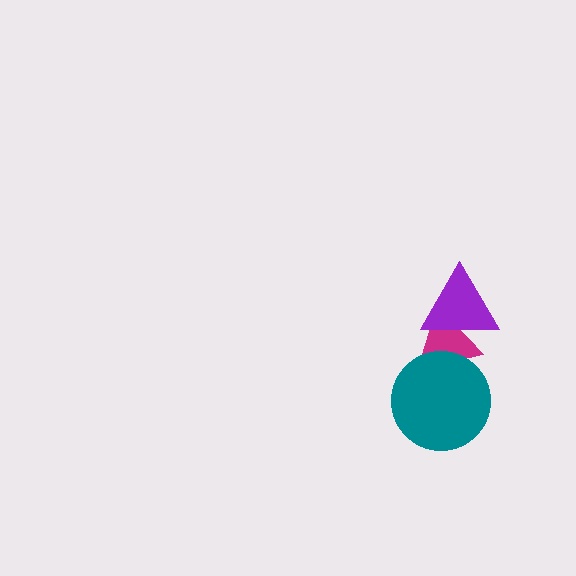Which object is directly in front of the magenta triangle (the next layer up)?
The purple triangle is directly in front of the magenta triangle.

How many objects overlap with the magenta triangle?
2 objects overlap with the magenta triangle.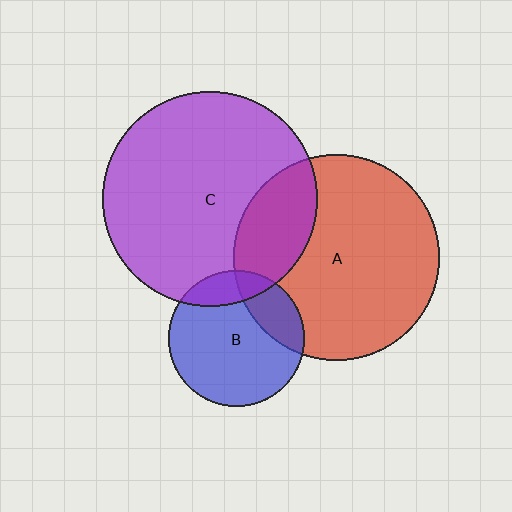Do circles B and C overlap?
Yes.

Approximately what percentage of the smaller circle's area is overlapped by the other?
Approximately 15%.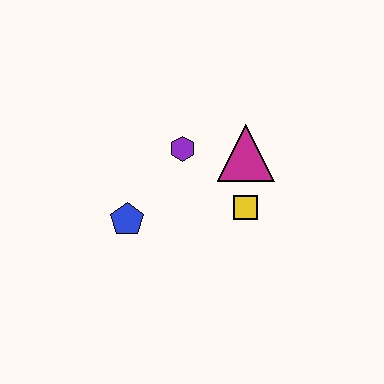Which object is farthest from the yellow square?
The blue pentagon is farthest from the yellow square.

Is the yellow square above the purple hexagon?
No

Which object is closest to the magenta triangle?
The yellow square is closest to the magenta triangle.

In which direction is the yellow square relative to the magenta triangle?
The yellow square is below the magenta triangle.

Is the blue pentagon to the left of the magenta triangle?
Yes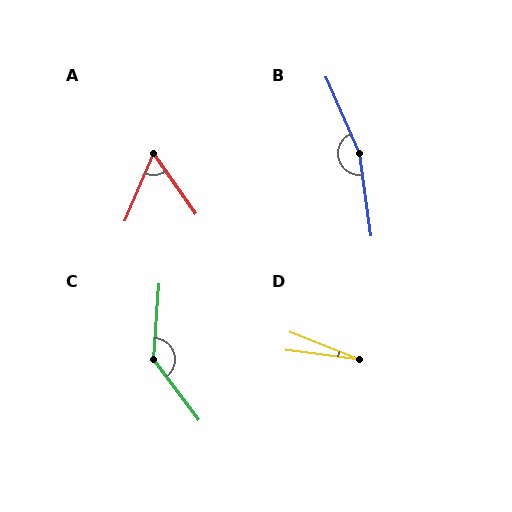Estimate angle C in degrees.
Approximately 139 degrees.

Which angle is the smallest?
D, at approximately 15 degrees.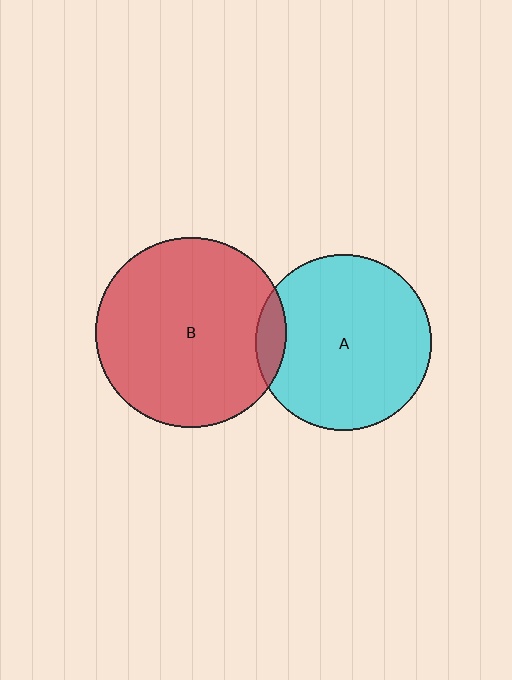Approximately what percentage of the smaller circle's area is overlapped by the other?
Approximately 10%.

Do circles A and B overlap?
Yes.